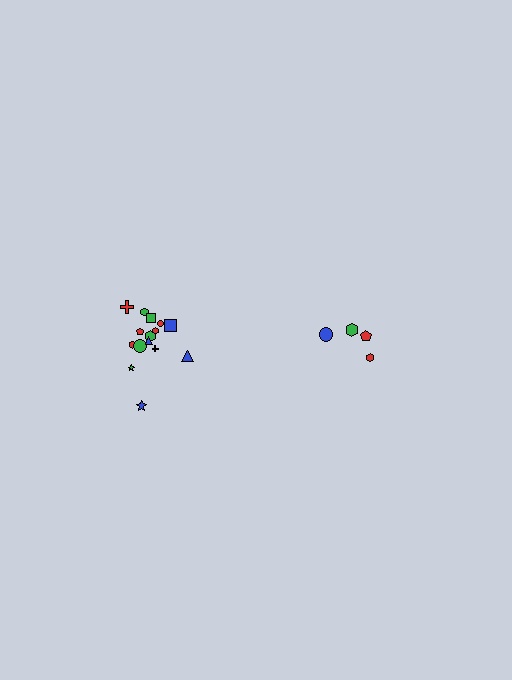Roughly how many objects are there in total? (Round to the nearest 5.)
Roughly 20 objects in total.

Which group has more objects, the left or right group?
The left group.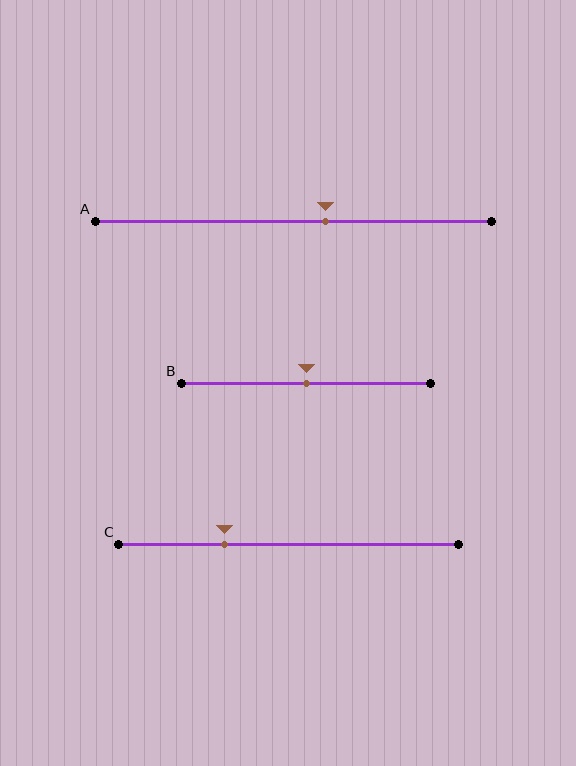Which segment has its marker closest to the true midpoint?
Segment B has its marker closest to the true midpoint.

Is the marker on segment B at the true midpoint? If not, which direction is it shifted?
Yes, the marker on segment B is at the true midpoint.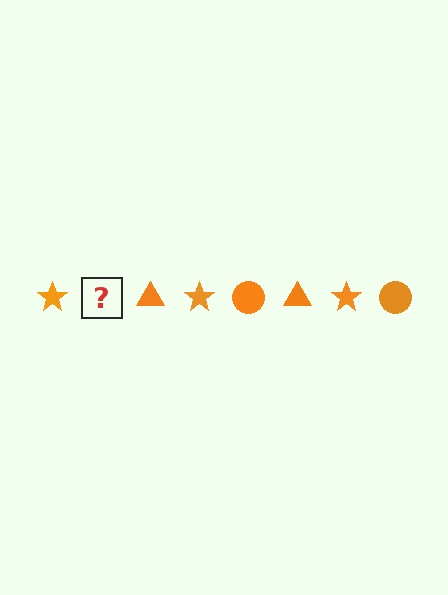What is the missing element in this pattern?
The missing element is an orange circle.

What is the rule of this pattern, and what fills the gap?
The rule is that the pattern cycles through star, circle, triangle shapes in orange. The gap should be filled with an orange circle.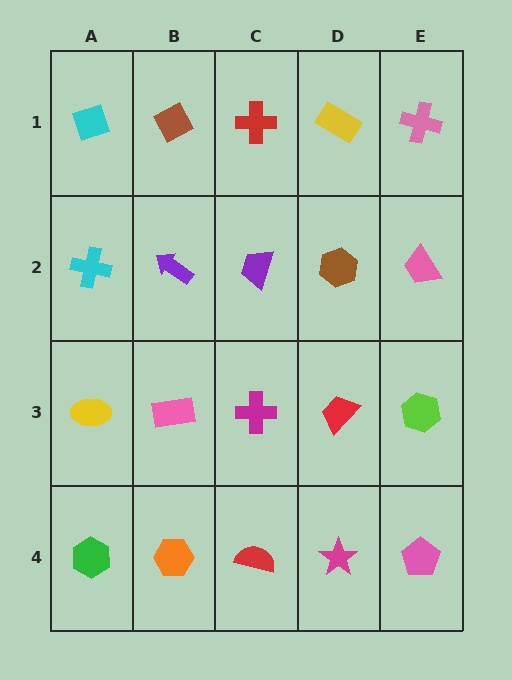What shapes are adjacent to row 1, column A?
A cyan cross (row 2, column A), a brown diamond (row 1, column B).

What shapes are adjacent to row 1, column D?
A brown hexagon (row 2, column D), a red cross (row 1, column C), a pink cross (row 1, column E).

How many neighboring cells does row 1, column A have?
2.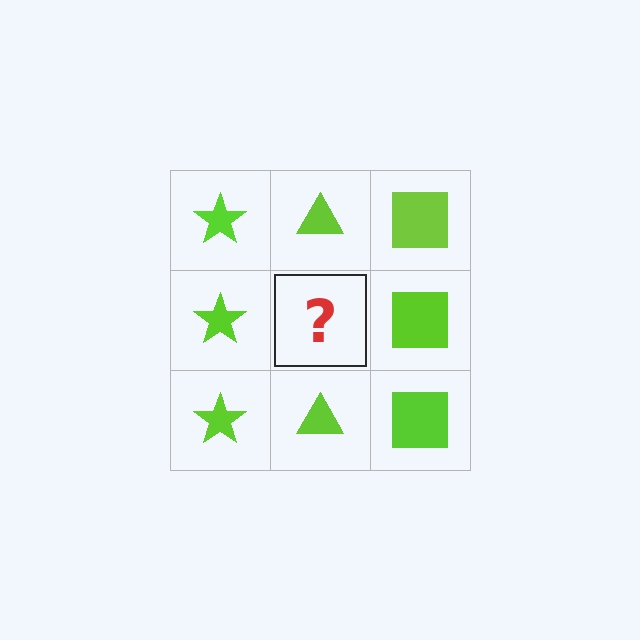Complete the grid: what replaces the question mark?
The question mark should be replaced with a lime triangle.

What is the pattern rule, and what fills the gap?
The rule is that each column has a consistent shape. The gap should be filled with a lime triangle.